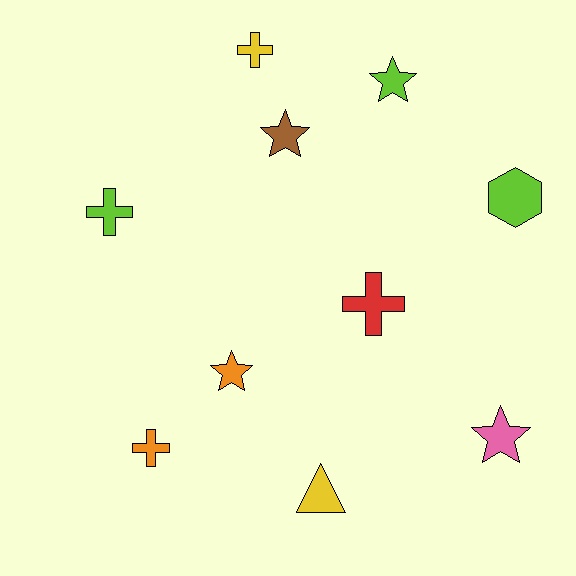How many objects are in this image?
There are 10 objects.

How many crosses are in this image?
There are 4 crosses.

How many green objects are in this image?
There are no green objects.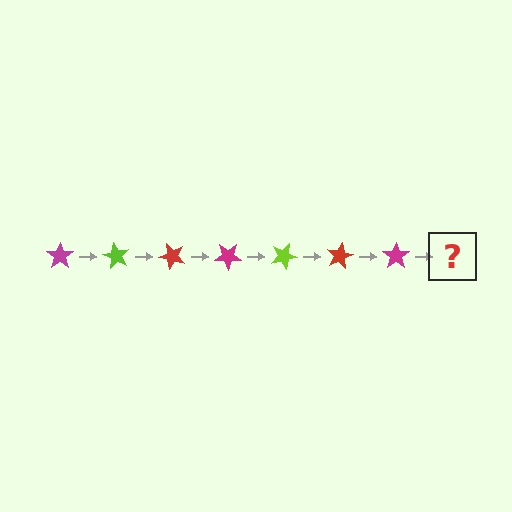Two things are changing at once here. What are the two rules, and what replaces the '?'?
The two rules are that it rotates 60 degrees each step and the color cycles through magenta, lime, and red. The '?' should be a lime star, rotated 420 degrees from the start.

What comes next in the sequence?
The next element should be a lime star, rotated 420 degrees from the start.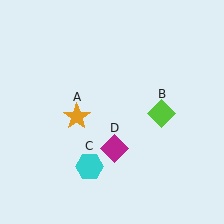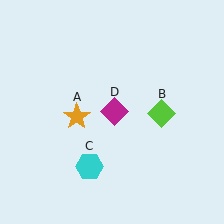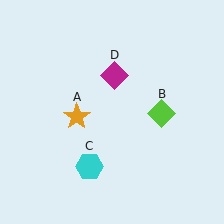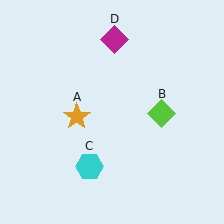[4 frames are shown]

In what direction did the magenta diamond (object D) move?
The magenta diamond (object D) moved up.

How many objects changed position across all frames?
1 object changed position: magenta diamond (object D).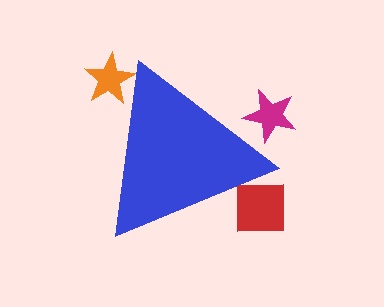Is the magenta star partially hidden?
Yes, the magenta star is partially hidden behind the blue triangle.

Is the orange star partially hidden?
Yes, the orange star is partially hidden behind the blue triangle.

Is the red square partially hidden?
Yes, the red square is partially hidden behind the blue triangle.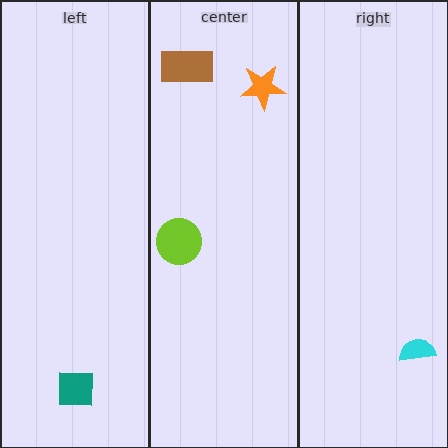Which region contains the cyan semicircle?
The right region.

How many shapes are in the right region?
1.